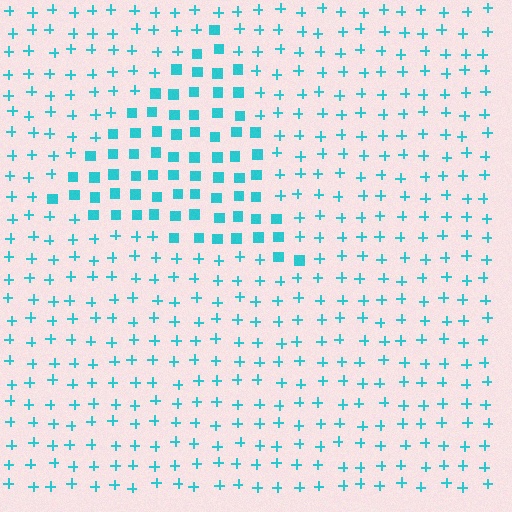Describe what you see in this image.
The image is filled with small cyan elements arranged in a uniform grid. A triangle-shaped region contains squares, while the surrounding area contains plus signs. The boundary is defined purely by the change in element shape.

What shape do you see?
I see a triangle.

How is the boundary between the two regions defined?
The boundary is defined by a change in element shape: squares inside vs. plus signs outside. All elements share the same color and spacing.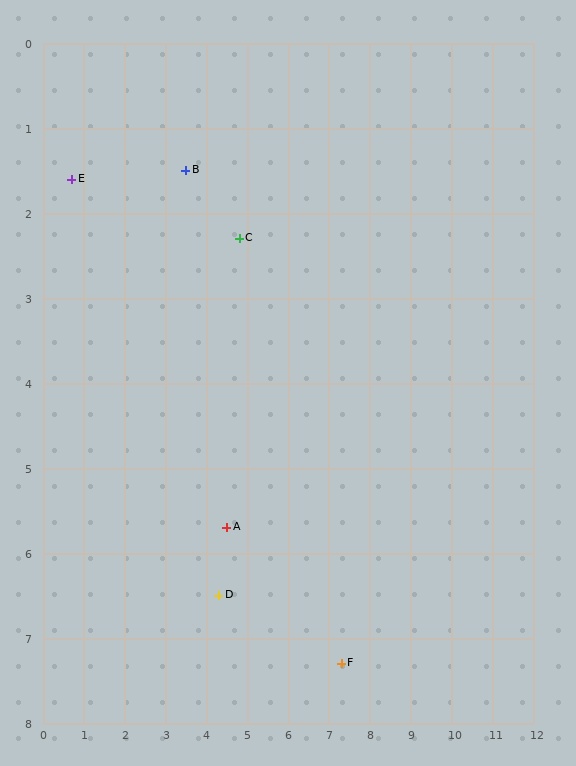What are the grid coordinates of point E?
Point E is at approximately (0.7, 1.6).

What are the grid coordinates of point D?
Point D is at approximately (4.3, 6.5).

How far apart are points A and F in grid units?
Points A and F are about 3.2 grid units apart.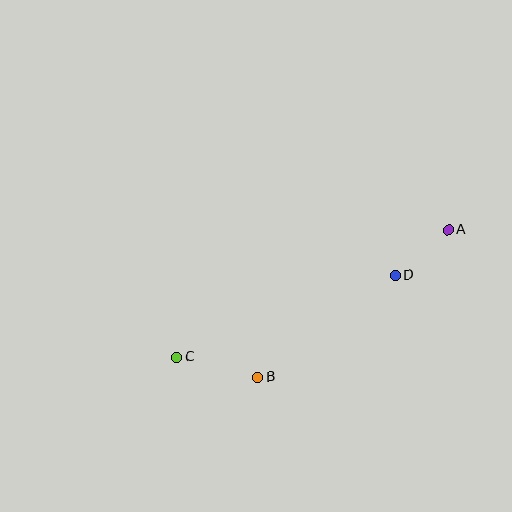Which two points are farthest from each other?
Points A and C are farthest from each other.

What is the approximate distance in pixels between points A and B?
The distance between A and B is approximately 241 pixels.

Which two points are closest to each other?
Points A and D are closest to each other.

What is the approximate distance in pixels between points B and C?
The distance between B and C is approximately 84 pixels.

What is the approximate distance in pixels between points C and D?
The distance between C and D is approximately 234 pixels.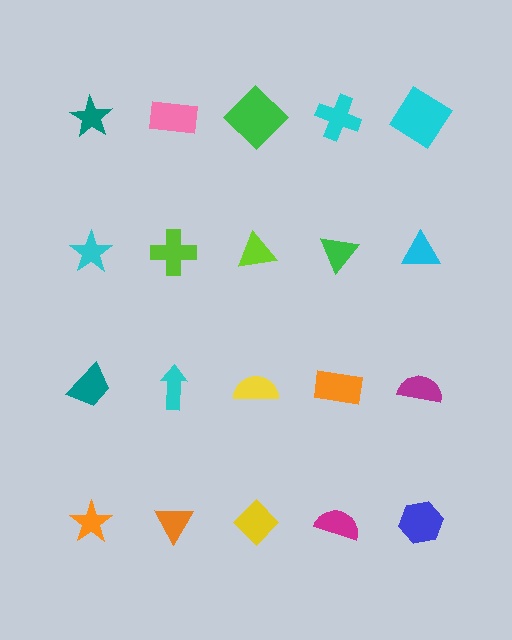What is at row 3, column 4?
An orange rectangle.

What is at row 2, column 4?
A green triangle.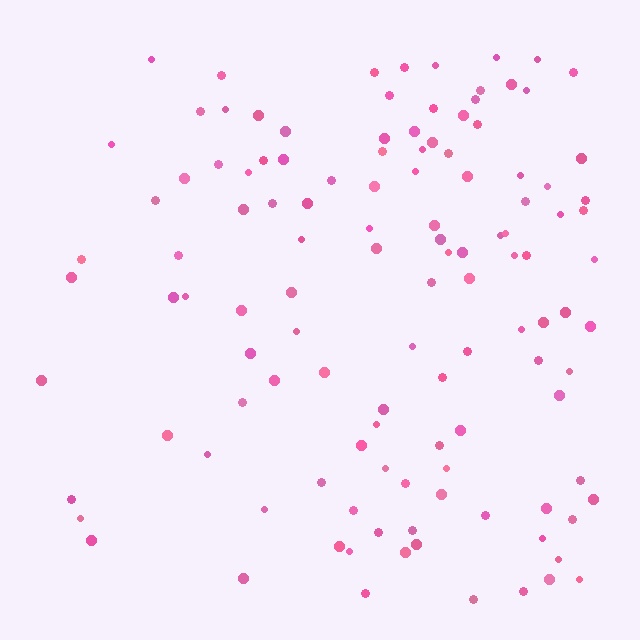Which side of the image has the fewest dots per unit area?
The left.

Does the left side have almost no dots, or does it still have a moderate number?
Still a moderate number, just noticeably fewer than the right.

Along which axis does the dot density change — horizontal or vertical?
Horizontal.